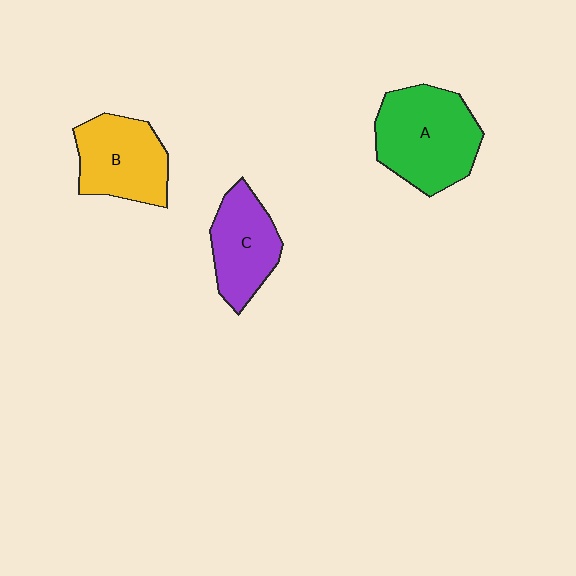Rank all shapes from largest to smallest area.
From largest to smallest: A (green), B (yellow), C (purple).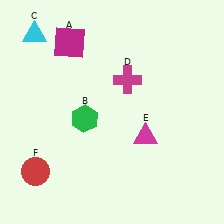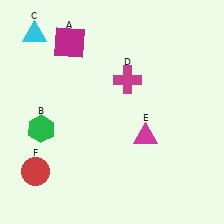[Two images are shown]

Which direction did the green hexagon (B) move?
The green hexagon (B) moved left.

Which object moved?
The green hexagon (B) moved left.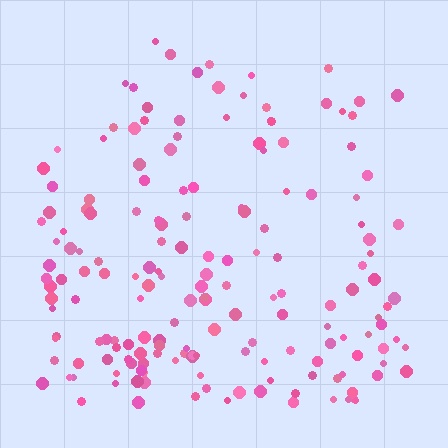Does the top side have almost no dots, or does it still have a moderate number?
Still a moderate number, just noticeably fewer than the bottom.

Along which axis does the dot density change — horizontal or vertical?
Vertical.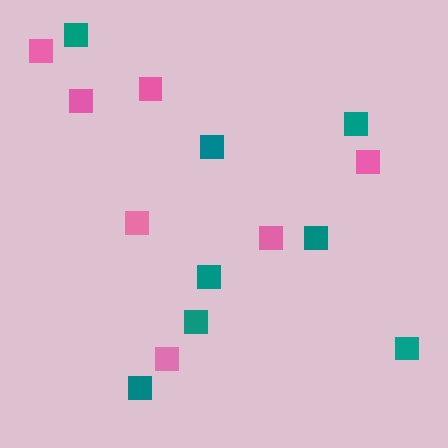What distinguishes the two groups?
There are 2 groups: one group of teal squares (8) and one group of pink squares (7).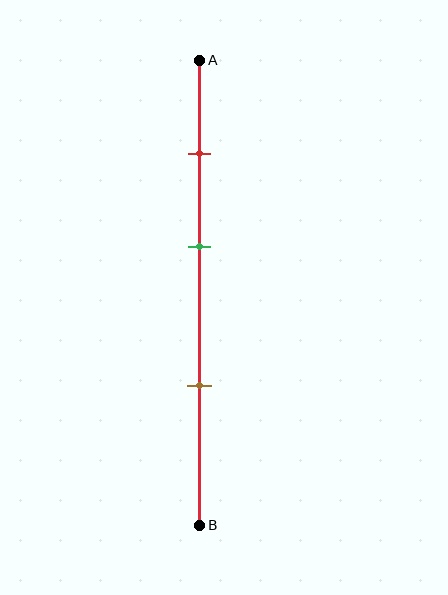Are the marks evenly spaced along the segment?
Yes, the marks are approximately evenly spaced.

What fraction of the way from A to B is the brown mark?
The brown mark is approximately 70% (0.7) of the way from A to B.